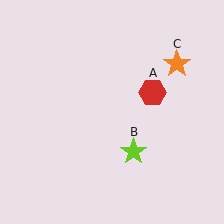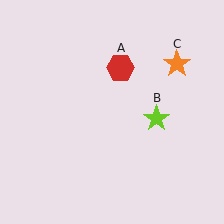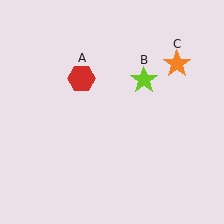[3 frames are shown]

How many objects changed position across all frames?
2 objects changed position: red hexagon (object A), lime star (object B).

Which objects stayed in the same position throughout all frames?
Orange star (object C) remained stationary.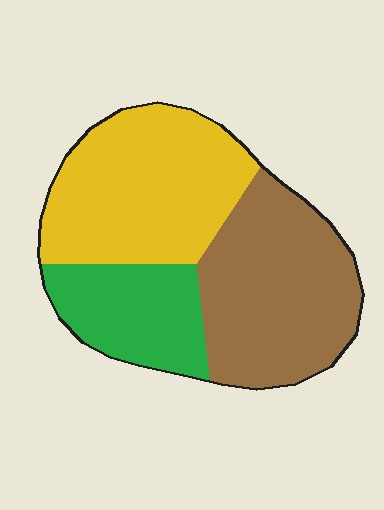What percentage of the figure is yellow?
Yellow covers 40% of the figure.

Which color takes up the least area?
Green, at roughly 20%.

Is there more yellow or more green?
Yellow.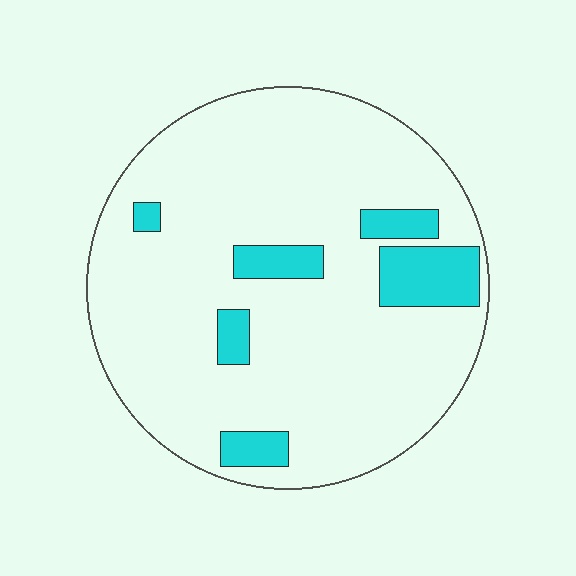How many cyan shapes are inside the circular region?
6.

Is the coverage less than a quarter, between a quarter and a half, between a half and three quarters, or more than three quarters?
Less than a quarter.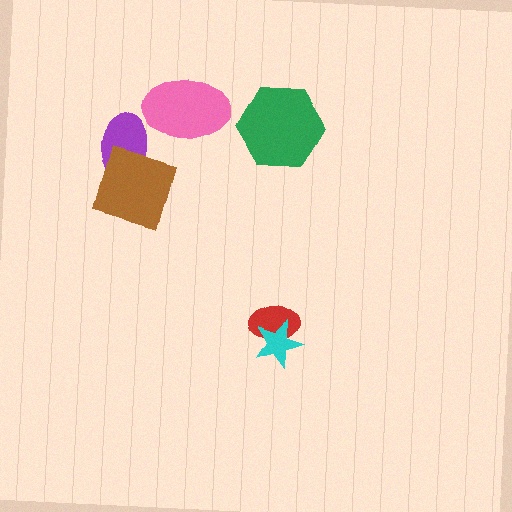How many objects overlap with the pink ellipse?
0 objects overlap with the pink ellipse.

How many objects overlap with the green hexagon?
0 objects overlap with the green hexagon.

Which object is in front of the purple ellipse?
The brown diamond is in front of the purple ellipse.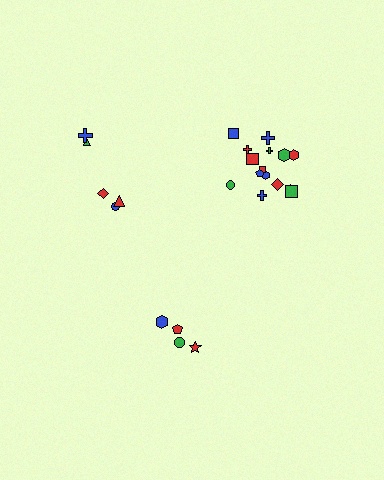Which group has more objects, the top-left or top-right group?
The top-right group.